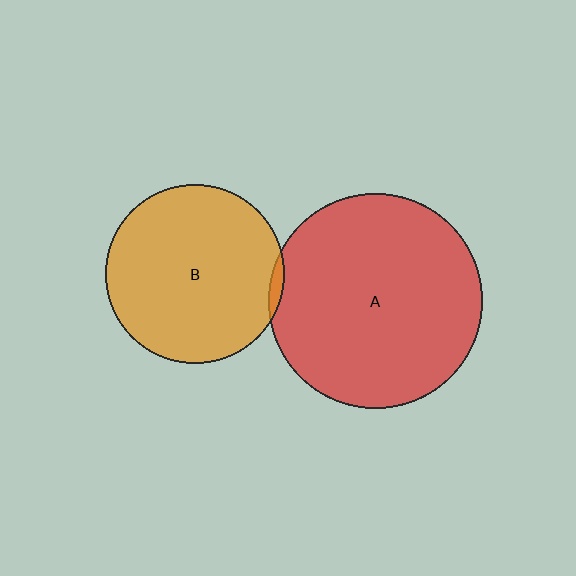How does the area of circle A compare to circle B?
Approximately 1.4 times.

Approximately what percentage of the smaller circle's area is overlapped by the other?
Approximately 5%.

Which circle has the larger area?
Circle A (red).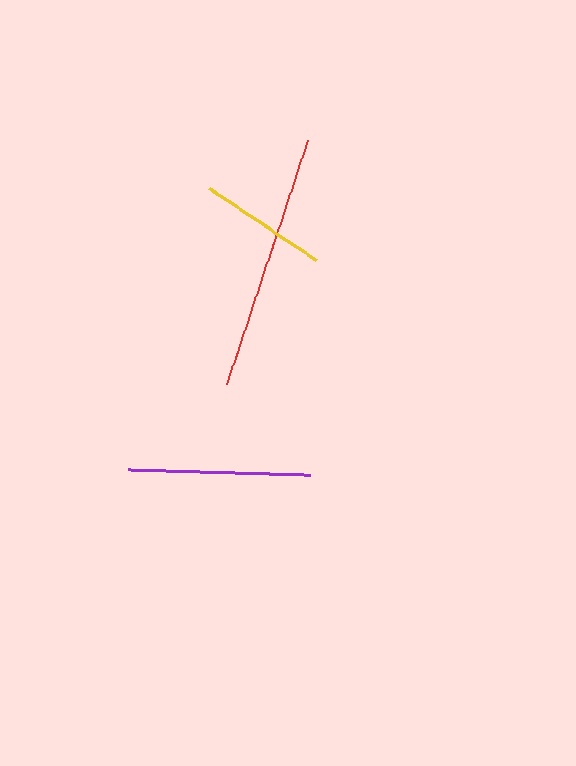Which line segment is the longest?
The red line is the longest at approximately 257 pixels.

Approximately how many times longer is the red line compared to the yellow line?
The red line is approximately 2.0 times the length of the yellow line.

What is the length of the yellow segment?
The yellow segment is approximately 129 pixels long.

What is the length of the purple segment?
The purple segment is approximately 183 pixels long.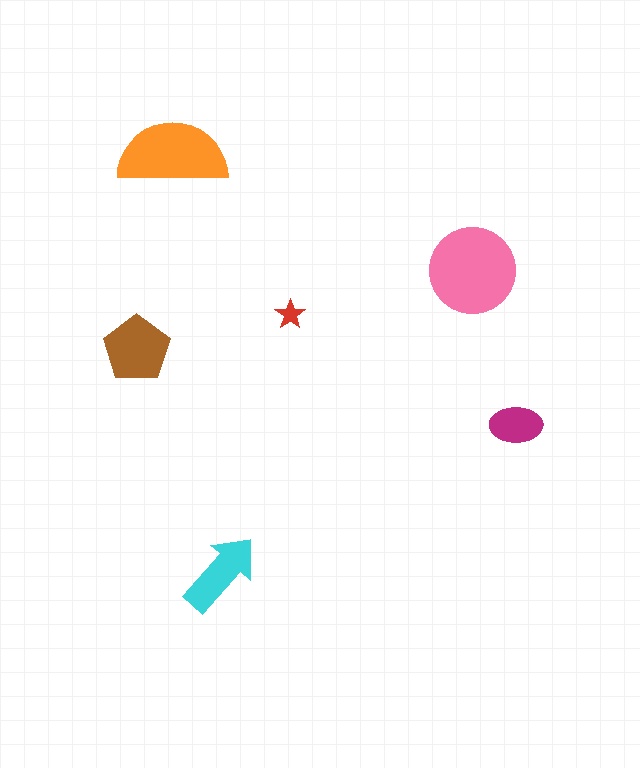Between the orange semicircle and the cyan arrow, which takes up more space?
The orange semicircle.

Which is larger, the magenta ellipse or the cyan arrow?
The cyan arrow.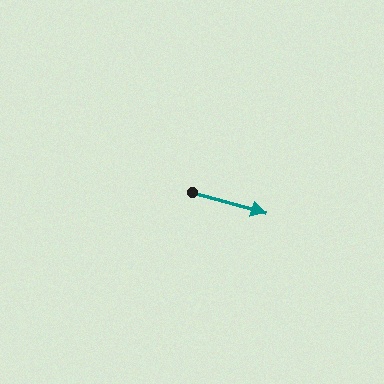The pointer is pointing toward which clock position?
Roughly 4 o'clock.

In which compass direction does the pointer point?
East.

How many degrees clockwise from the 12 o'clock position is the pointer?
Approximately 106 degrees.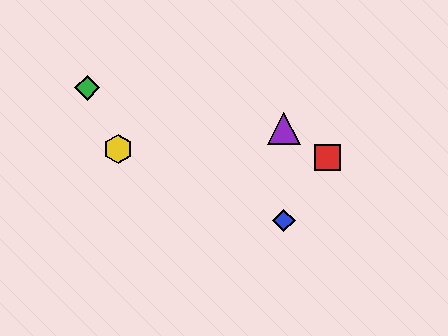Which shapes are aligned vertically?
The blue diamond, the purple triangle are aligned vertically.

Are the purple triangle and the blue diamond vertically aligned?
Yes, both are at x≈284.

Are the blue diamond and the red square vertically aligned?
No, the blue diamond is at x≈284 and the red square is at x≈328.